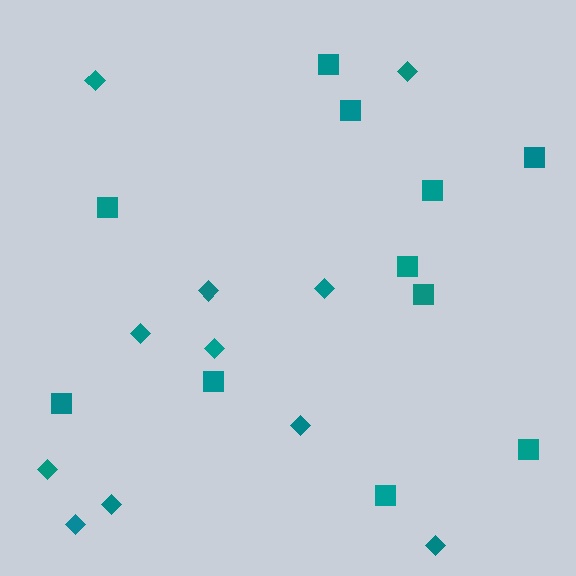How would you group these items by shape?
There are 2 groups: one group of squares (11) and one group of diamonds (11).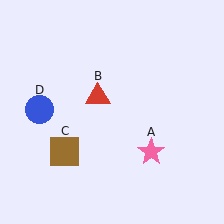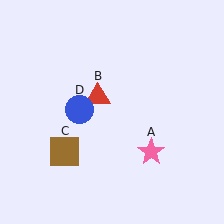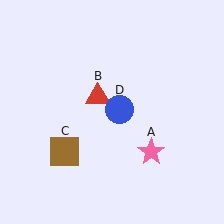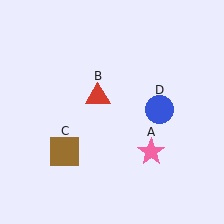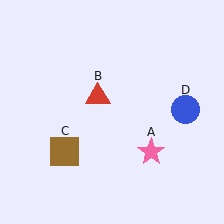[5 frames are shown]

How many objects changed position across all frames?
1 object changed position: blue circle (object D).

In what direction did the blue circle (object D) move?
The blue circle (object D) moved right.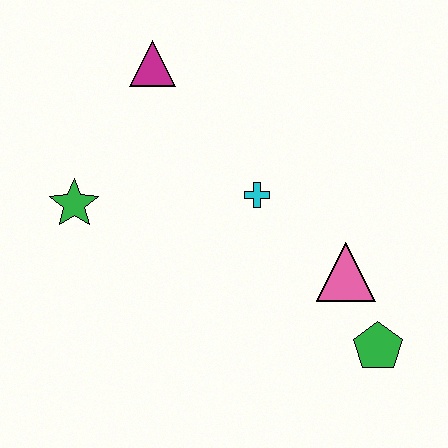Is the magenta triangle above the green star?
Yes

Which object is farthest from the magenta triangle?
The green pentagon is farthest from the magenta triangle.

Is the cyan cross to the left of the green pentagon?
Yes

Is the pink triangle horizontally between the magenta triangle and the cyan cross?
No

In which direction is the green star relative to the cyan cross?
The green star is to the left of the cyan cross.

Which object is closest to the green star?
The magenta triangle is closest to the green star.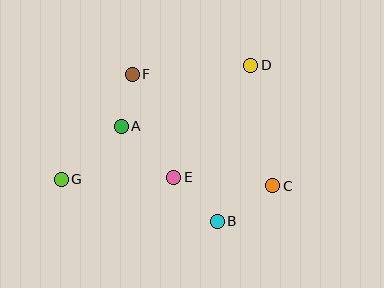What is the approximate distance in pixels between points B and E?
The distance between B and E is approximately 62 pixels.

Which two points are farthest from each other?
Points D and G are farthest from each other.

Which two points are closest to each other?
Points A and F are closest to each other.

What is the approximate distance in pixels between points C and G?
The distance between C and G is approximately 212 pixels.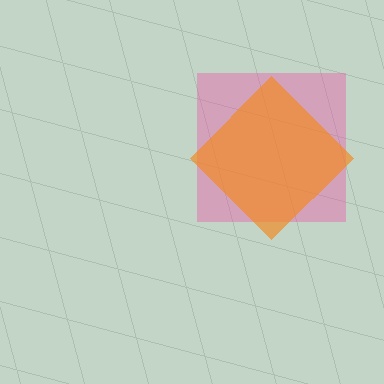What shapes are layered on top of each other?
The layered shapes are: a pink square, an orange diamond.